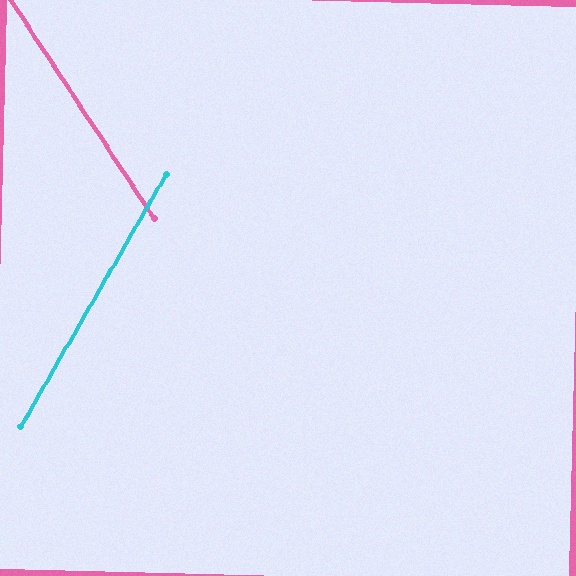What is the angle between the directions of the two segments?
Approximately 63 degrees.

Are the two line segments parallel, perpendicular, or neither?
Neither parallel nor perpendicular — they differ by about 63°.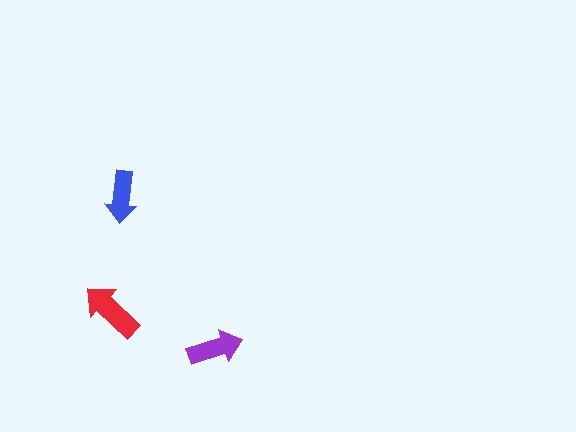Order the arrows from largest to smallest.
the red one, the purple one, the blue one.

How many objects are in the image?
There are 3 objects in the image.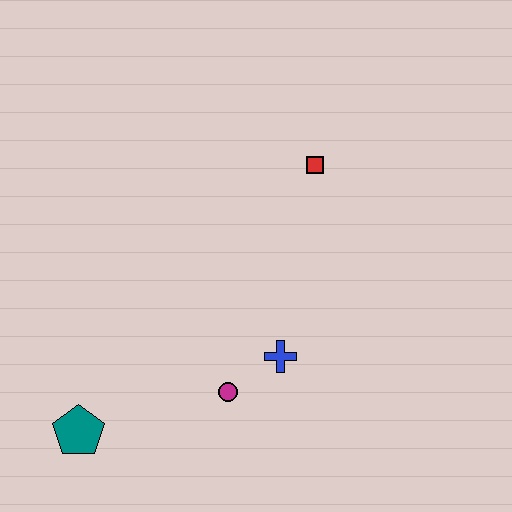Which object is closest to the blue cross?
The magenta circle is closest to the blue cross.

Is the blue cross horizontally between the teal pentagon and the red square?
Yes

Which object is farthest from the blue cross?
The teal pentagon is farthest from the blue cross.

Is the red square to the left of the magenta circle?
No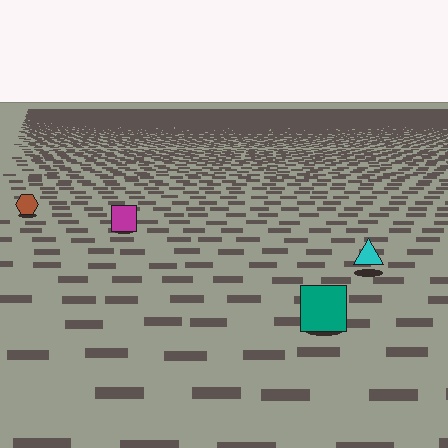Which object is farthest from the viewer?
The brown hexagon is farthest from the viewer. It appears smaller and the ground texture around it is denser.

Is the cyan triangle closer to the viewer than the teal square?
No. The teal square is closer — you can tell from the texture gradient: the ground texture is coarser near it.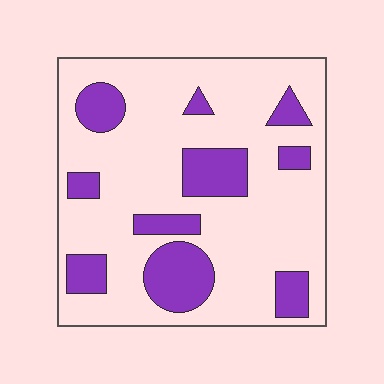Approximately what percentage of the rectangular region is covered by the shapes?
Approximately 25%.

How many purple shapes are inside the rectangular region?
10.